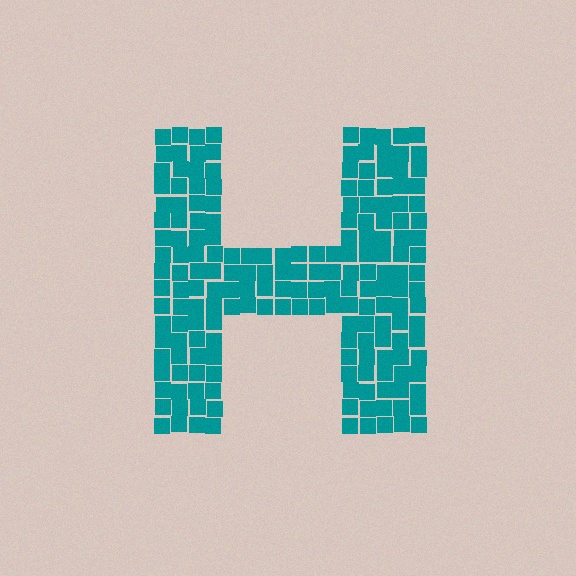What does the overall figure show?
The overall figure shows the letter H.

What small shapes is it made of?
It is made of small squares.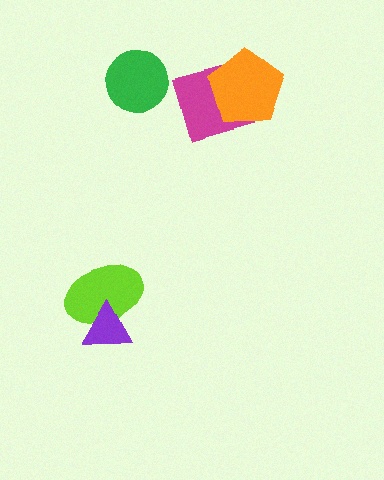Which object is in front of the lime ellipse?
The purple triangle is in front of the lime ellipse.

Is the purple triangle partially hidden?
No, no other shape covers it.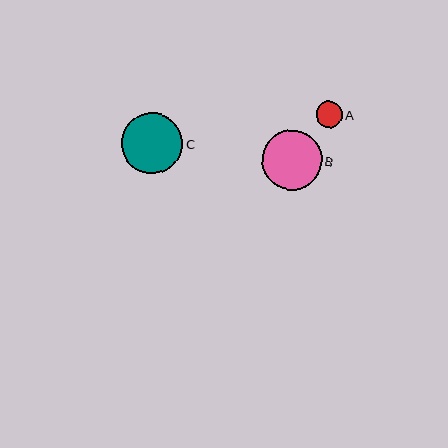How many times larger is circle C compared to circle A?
Circle C is approximately 2.3 times the size of circle A.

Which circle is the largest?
Circle C is the largest with a size of approximately 62 pixels.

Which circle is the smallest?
Circle A is the smallest with a size of approximately 26 pixels.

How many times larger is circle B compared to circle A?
Circle B is approximately 2.3 times the size of circle A.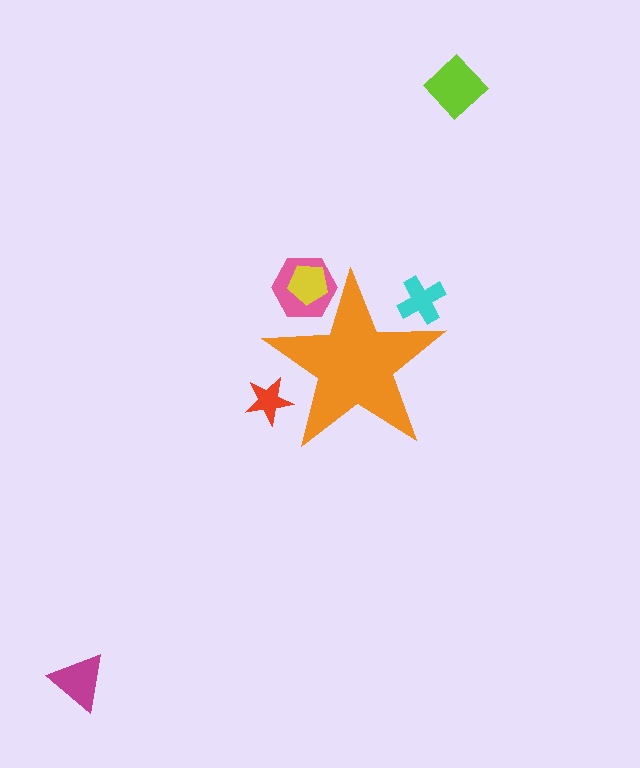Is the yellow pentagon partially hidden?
Yes, the yellow pentagon is partially hidden behind the orange star.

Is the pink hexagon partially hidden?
Yes, the pink hexagon is partially hidden behind the orange star.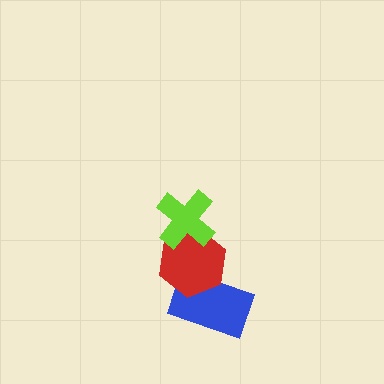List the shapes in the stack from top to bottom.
From top to bottom: the lime cross, the red hexagon, the blue rectangle.